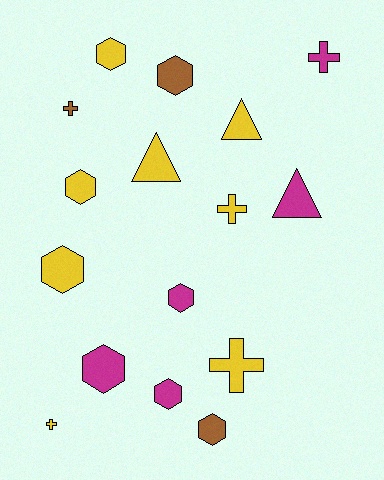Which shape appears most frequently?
Hexagon, with 8 objects.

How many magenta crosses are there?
There is 1 magenta cross.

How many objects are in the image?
There are 16 objects.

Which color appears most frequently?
Yellow, with 8 objects.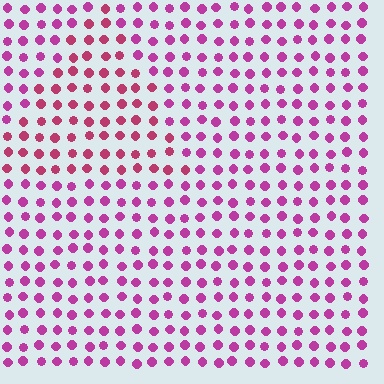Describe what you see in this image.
The image is filled with small magenta elements in a uniform arrangement. A triangle-shaped region is visible where the elements are tinted to a slightly different hue, forming a subtle color boundary.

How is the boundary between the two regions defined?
The boundary is defined purely by a slight shift in hue (about 24 degrees). Spacing, size, and orientation are identical on both sides.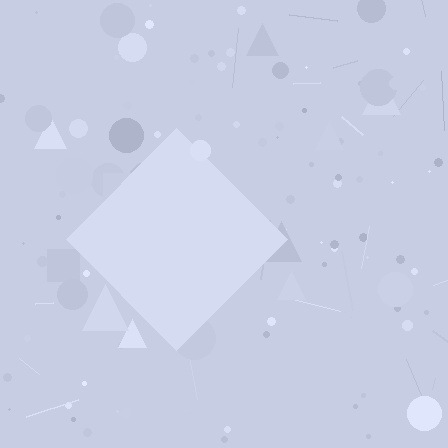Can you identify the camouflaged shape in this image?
The camouflaged shape is a diamond.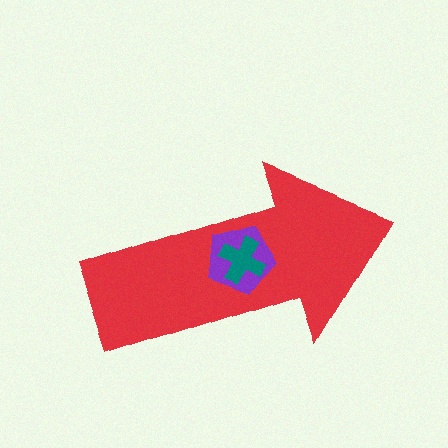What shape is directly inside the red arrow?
The purple pentagon.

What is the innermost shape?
The teal cross.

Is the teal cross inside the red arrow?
Yes.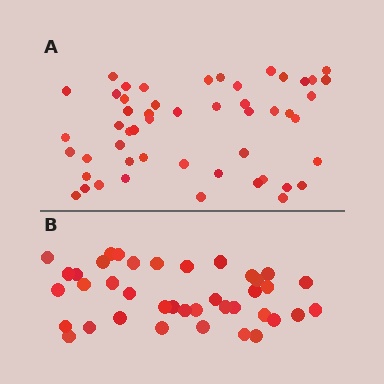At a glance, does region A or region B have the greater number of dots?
Region A (the top region) has more dots.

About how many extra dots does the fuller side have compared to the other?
Region A has roughly 12 or so more dots than region B.